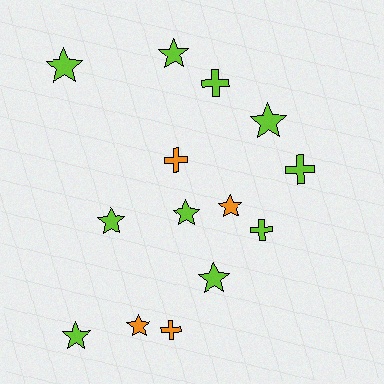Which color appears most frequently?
Lime, with 10 objects.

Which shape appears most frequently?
Star, with 9 objects.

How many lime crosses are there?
There are 3 lime crosses.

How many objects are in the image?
There are 14 objects.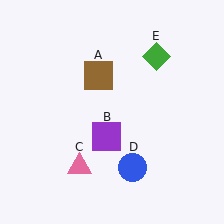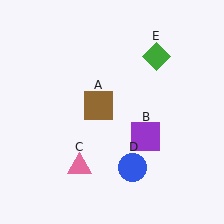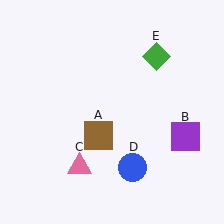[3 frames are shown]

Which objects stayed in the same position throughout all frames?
Pink triangle (object C) and blue circle (object D) and green diamond (object E) remained stationary.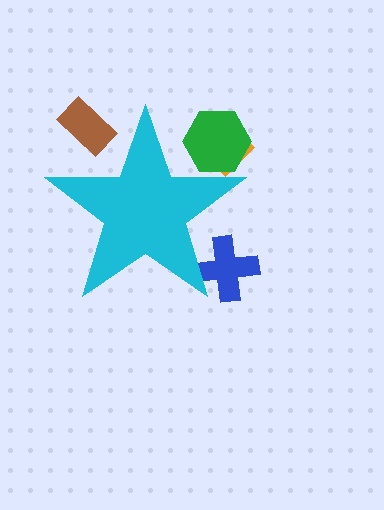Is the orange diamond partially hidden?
Yes, the orange diamond is partially hidden behind the cyan star.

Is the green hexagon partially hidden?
Yes, the green hexagon is partially hidden behind the cyan star.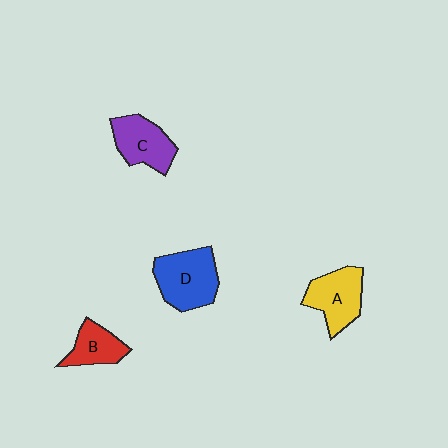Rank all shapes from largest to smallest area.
From largest to smallest: D (blue), A (yellow), C (purple), B (red).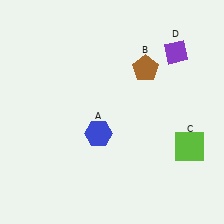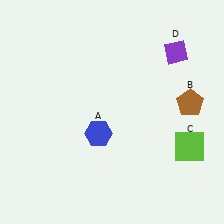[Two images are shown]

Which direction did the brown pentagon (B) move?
The brown pentagon (B) moved right.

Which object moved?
The brown pentagon (B) moved right.